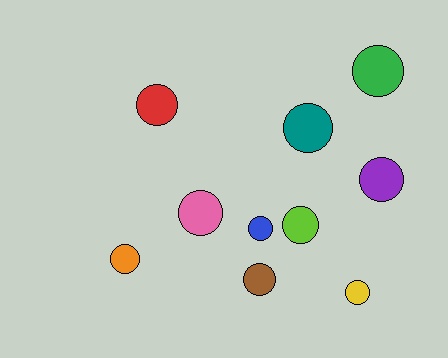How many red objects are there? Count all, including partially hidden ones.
There is 1 red object.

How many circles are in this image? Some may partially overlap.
There are 10 circles.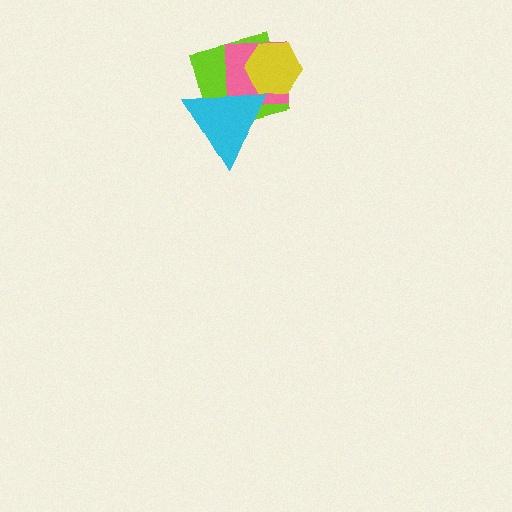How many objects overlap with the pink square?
3 objects overlap with the pink square.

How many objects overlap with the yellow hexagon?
2 objects overlap with the yellow hexagon.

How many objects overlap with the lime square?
3 objects overlap with the lime square.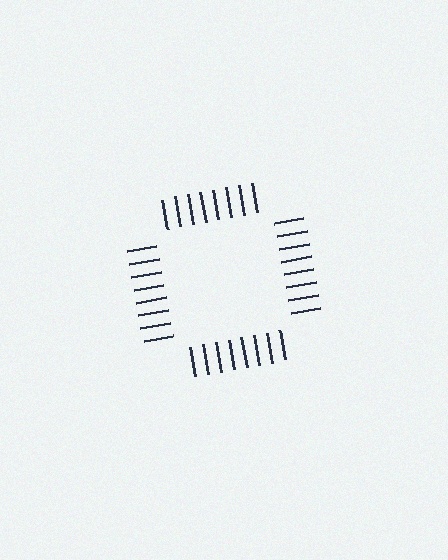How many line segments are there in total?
32 — 8 along each of the 4 edges.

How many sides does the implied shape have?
4 sides — the line-ends trace a square.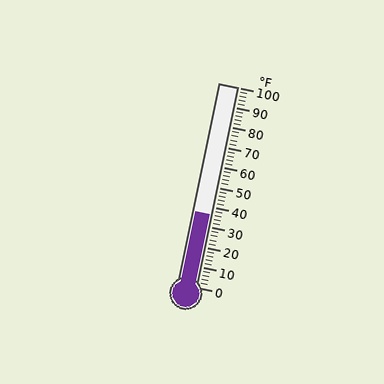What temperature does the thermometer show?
The thermometer shows approximately 36°F.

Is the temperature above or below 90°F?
The temperature is below 90°F.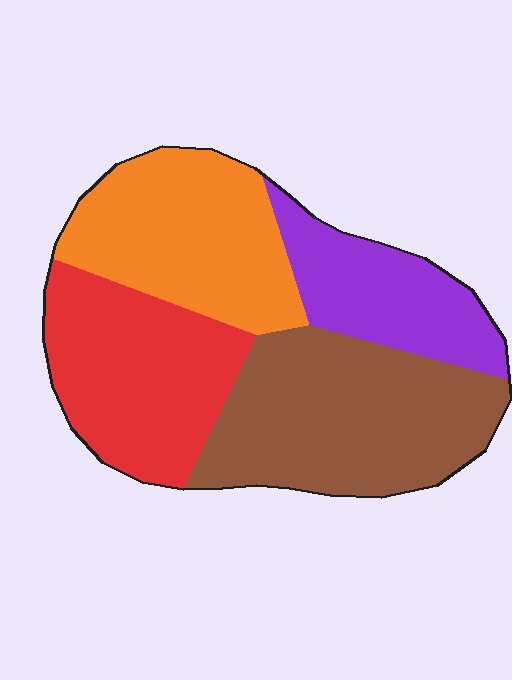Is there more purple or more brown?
Brown.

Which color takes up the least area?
Purple, at roughly 15%.